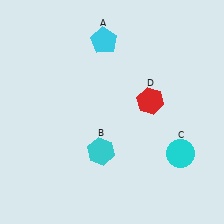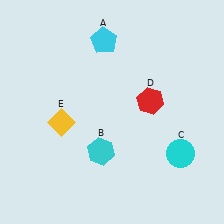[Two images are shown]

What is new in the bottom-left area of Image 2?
A yellow diamond (E) was added in the bottom-left area of Image 2.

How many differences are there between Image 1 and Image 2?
There is 1 difference between the two images.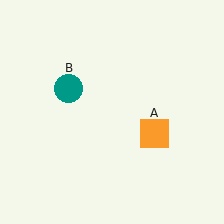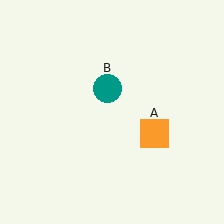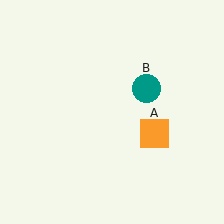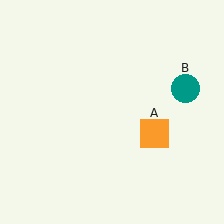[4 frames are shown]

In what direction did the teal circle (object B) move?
The teal circle (object B) moved right.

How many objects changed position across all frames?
1 object changed position: teal circle (object B).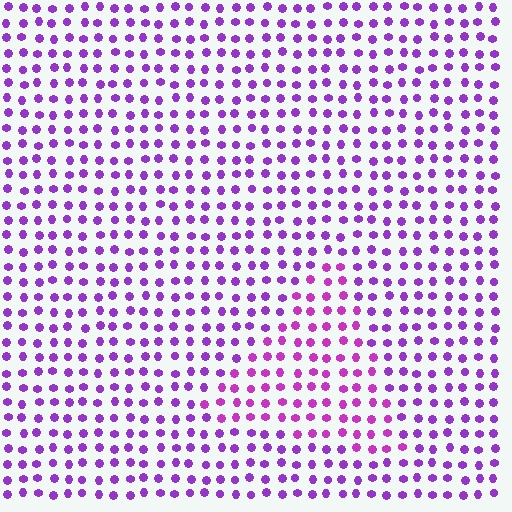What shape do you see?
I see a triangle.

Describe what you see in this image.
The image is filled with small purple elements in a uniform arrangement. A triangle-shaped region is visible where the elements are tinted to a slightly different hue, forming a subtle color boundary.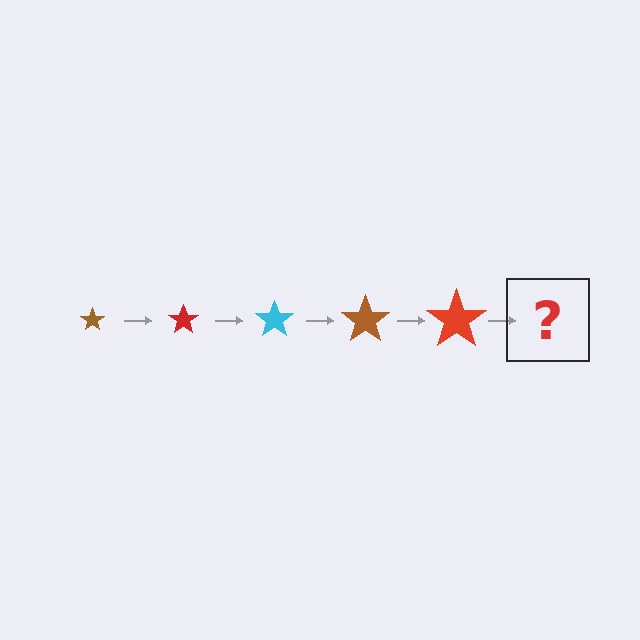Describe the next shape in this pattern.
It should be a cyan star, larger than the previous one.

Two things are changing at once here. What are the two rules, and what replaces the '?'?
The two rules are that the star grows larger each step and the color cycles through brown, red, and cyan. The '?' should be a cyan star, larger than the previous one.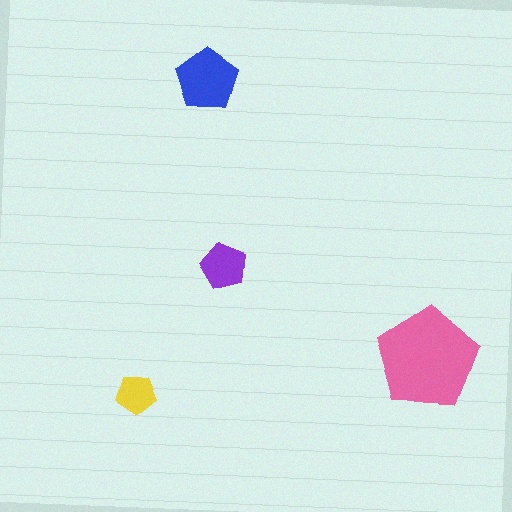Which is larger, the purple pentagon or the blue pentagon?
The blue one.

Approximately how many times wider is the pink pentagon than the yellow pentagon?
About 2.5 times wider.